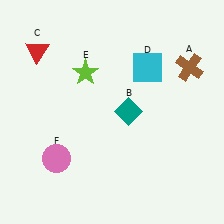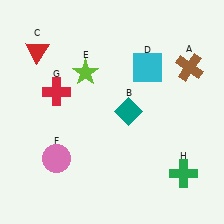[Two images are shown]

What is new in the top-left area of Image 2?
A red cross (G) was added in the top-left area of Image 2.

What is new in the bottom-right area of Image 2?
A green cross (H) was added in the bottom-right area of Image 2.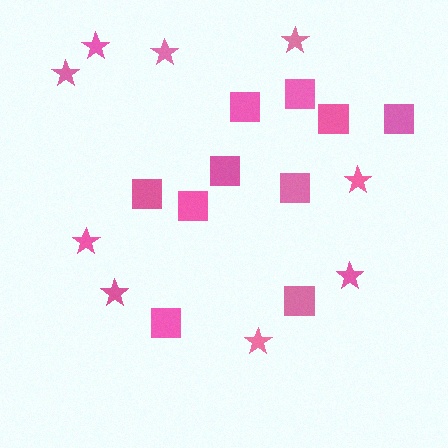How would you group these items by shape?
There are 2 groups: one group of squares (10) and one group of stars (9).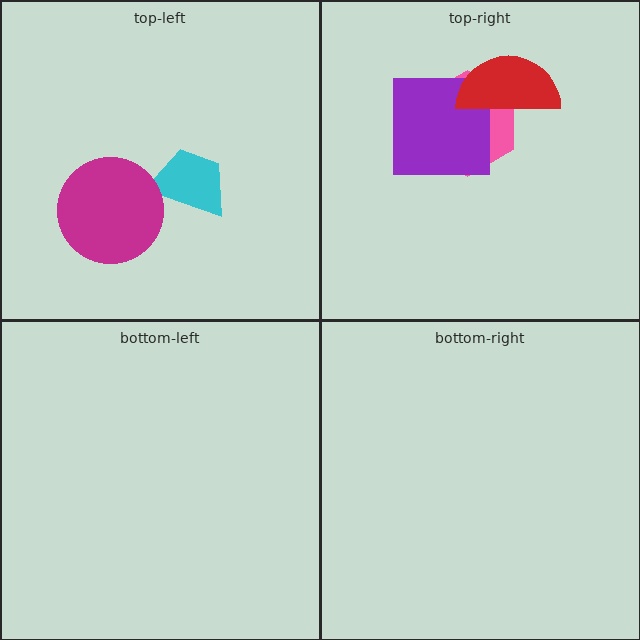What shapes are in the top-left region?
The cyan trapezoid, the magenta circle.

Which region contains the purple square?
The top-right region.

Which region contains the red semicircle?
The top-right region.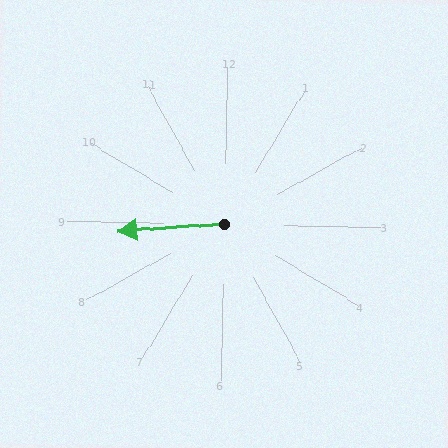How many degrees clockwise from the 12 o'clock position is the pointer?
Approximately 265 degrees.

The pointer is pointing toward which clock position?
Roughly 9 o'clock.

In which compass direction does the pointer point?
West.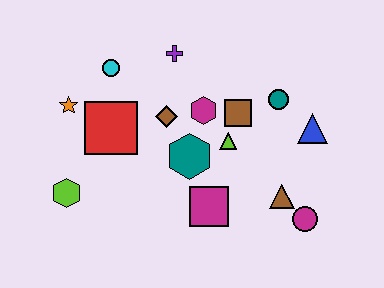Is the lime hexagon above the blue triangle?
No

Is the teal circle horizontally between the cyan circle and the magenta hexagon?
No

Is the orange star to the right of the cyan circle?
No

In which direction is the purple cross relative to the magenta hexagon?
The purple cross is above the magenta hexagon.